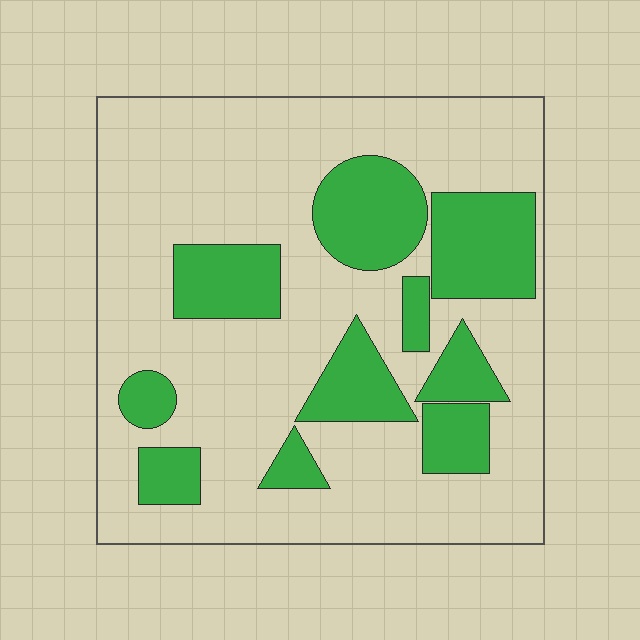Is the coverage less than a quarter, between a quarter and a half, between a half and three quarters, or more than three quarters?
Between a quarter and a half.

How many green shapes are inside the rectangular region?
10.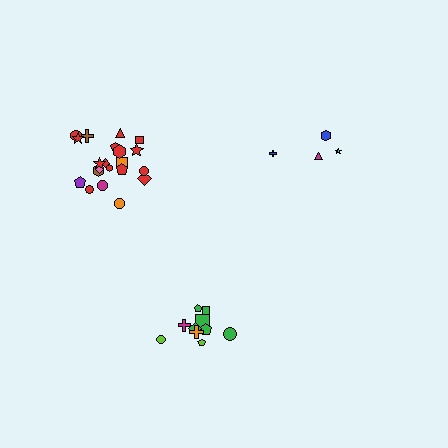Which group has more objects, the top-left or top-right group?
The top-left group.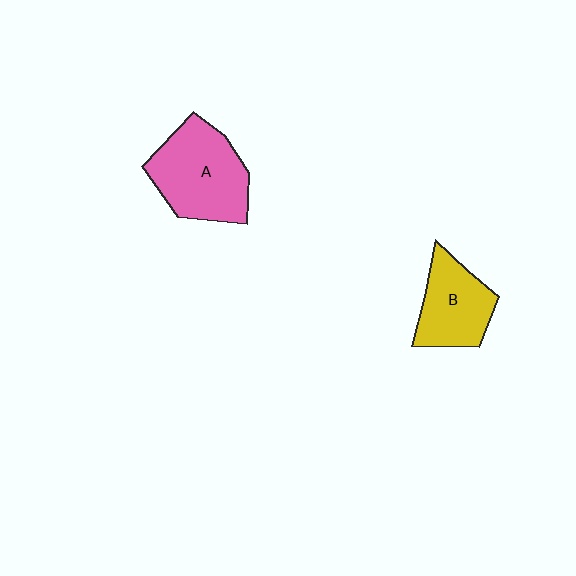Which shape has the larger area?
Shape A (pink).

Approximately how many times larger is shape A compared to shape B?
Approximately 1.4 times.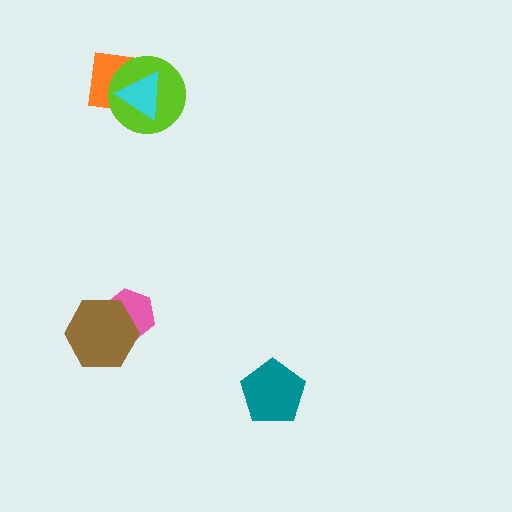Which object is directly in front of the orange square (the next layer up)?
The lime circle is directly in front of the orange square.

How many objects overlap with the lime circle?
2 objects overlap with the lime circle.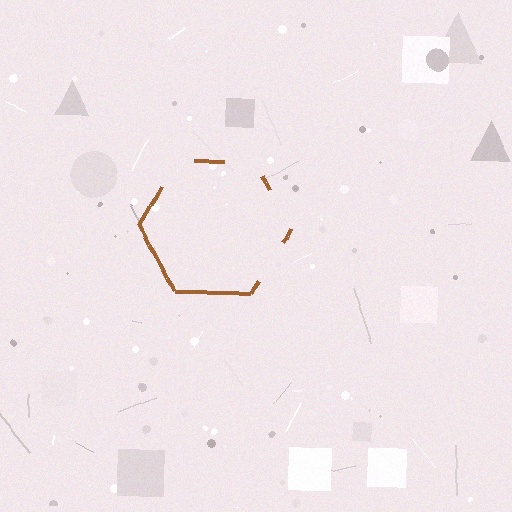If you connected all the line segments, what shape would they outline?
They would outline a hexagon.